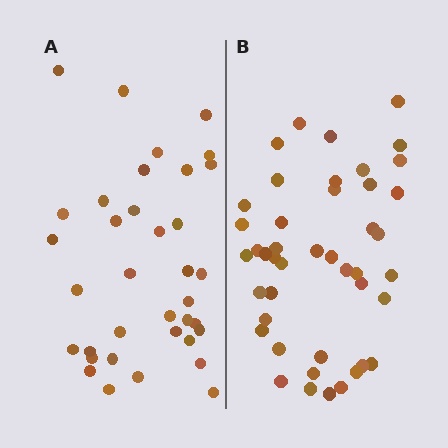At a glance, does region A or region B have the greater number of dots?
Region B (the right region) has more dots.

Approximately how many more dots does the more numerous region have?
Region B has roughly 8 or so more dots than region A.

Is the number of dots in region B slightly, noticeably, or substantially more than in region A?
Region B has only slightly more — the two regions are fairly close. The ratio is roughly 1.2 to 1.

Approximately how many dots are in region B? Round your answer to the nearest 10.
About 40 dots. (The exact count is 44, which rounds to 40.)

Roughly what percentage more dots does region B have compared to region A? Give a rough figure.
About 20% more.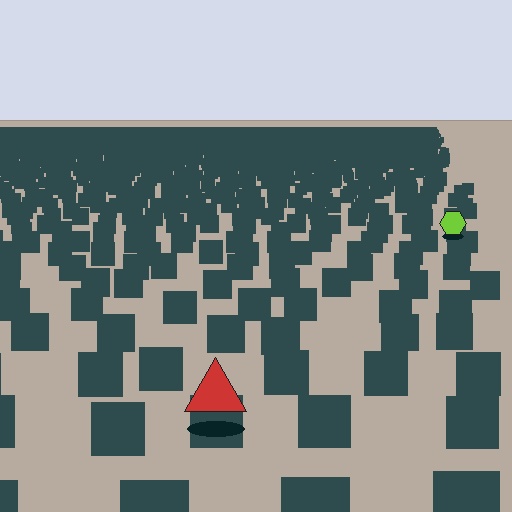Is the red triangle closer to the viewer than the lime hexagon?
Yes. The red triangle is closer — you can tell from the texture gradient: the ground texture is coarser near it.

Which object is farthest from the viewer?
The lime hexagon is farthest from the viewer. It appears smaller and the ground texture around it is denser.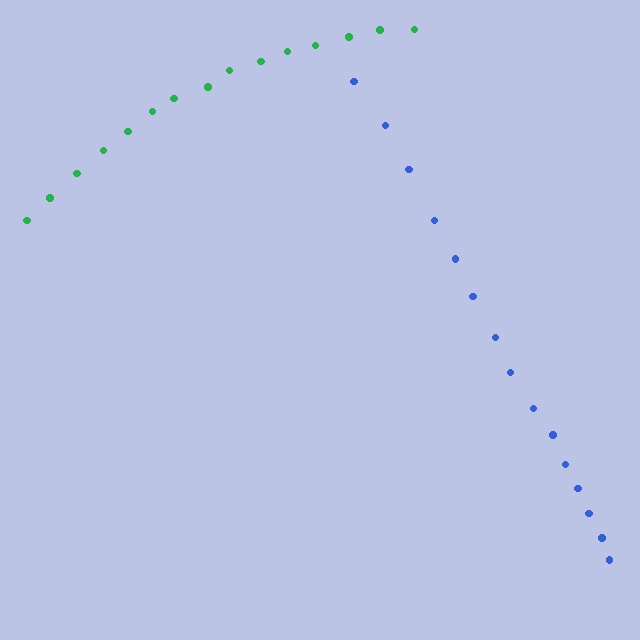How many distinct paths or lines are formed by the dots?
There are 2 distinct paths.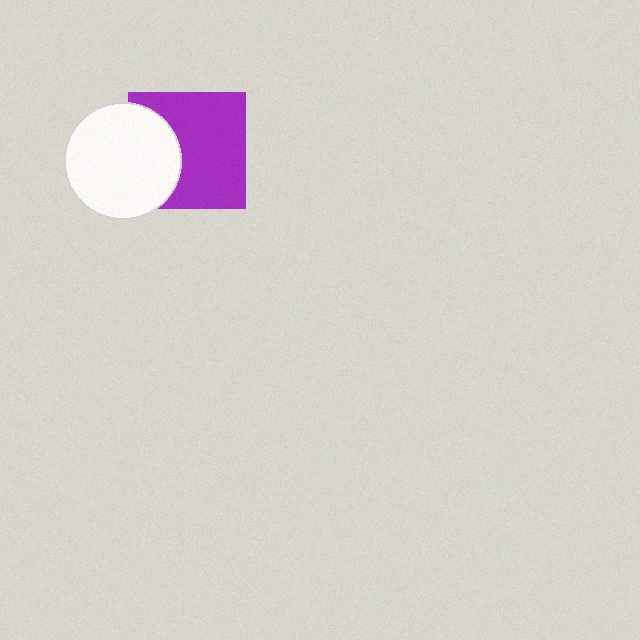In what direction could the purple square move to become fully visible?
The purple square could move right. That would shift it out from behind the white circle entirely.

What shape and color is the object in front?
The object in front is a white circle.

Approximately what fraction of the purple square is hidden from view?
Roughly 34% of the purple square is hidden behind the white circle.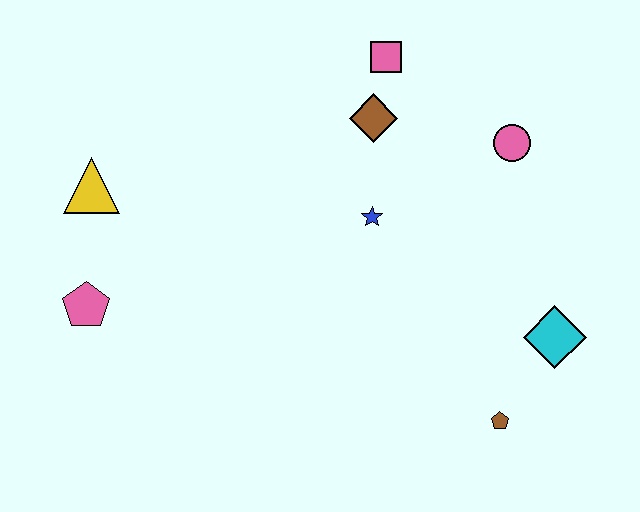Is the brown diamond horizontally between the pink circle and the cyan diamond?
No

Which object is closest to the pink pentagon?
The yellow triangle is closest to the pink pentagon.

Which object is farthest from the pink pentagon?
The cyan diamond is farthest from the pink pentagon.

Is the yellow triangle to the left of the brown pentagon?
Yes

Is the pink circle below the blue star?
No